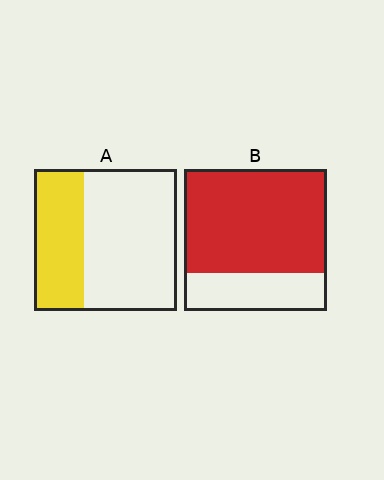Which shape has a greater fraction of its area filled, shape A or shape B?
Shape B.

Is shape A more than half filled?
No.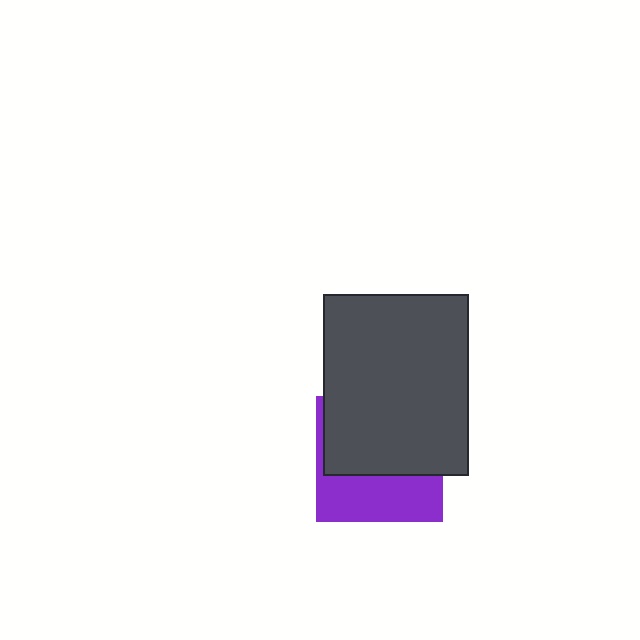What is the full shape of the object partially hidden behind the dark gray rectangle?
The partially hidden object is a purple square.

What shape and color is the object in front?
The object in front is a dark gray rectangle.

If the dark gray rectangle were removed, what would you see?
You would see the complete purple square.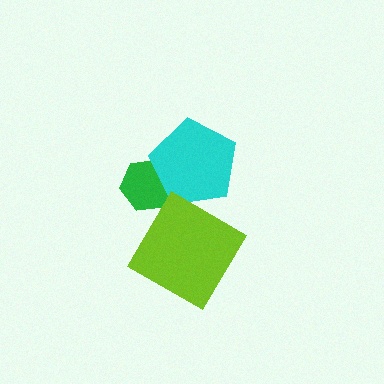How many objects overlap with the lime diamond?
0 objects overlap with the lime diamond.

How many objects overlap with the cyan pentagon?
1 object overlaps with the cyan pentagon.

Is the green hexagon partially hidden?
Yes, it is partially covered by another shape.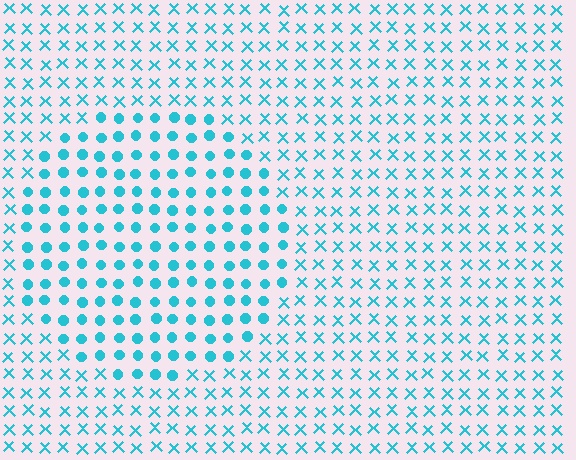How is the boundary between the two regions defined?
The boundary is defined by a change in element shape: circles inside vs. X marks outside. All elements share the same color and spacing.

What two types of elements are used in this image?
The image uses circles inside the circle region and X marks outside it.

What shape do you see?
I see a circle.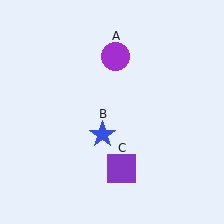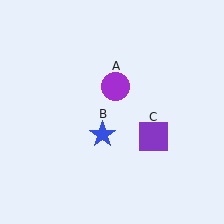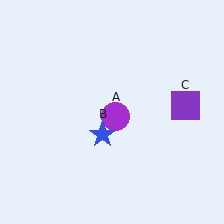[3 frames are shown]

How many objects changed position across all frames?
2 objects changed position: purple circle (object A), purple square (object C).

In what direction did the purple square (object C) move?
The purple square (object C) moved up and to the right.